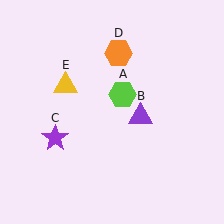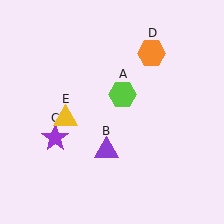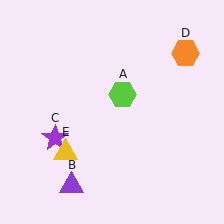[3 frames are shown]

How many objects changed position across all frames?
3 objects changed position: purple triangle (object B), orange hexagon (object D), yellow triangle (object E).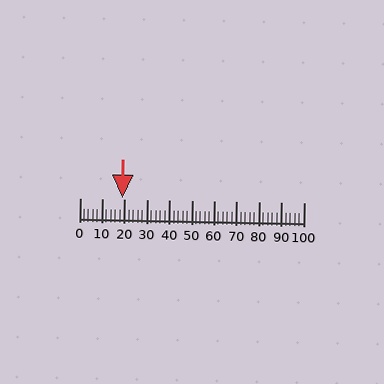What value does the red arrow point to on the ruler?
The red arrow points to approximately 19.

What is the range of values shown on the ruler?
The ruler shows values from 0 to 100.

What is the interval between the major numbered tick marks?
The major tick marks are spaced 10 units apart.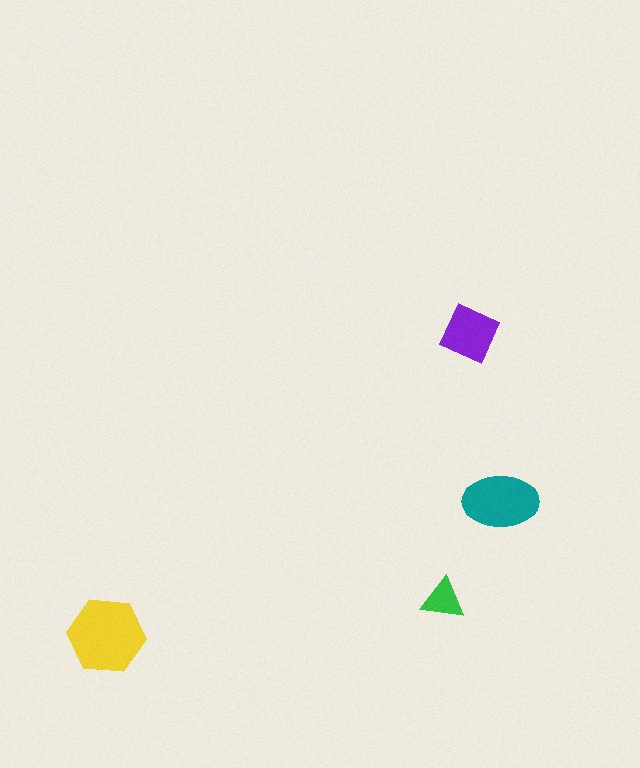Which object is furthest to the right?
The teal ellipse is rightmost.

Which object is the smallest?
The green triangle.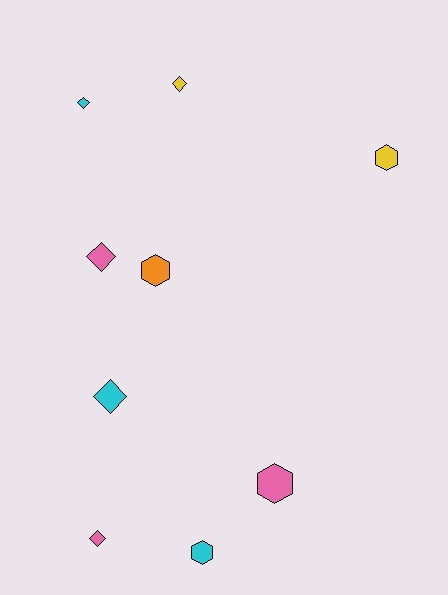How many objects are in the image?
There are 9 objects.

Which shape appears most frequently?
Diamond, with 5 objects.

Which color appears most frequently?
Pink, with 3 objects.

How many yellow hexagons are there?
There is 1 yellow hexagon.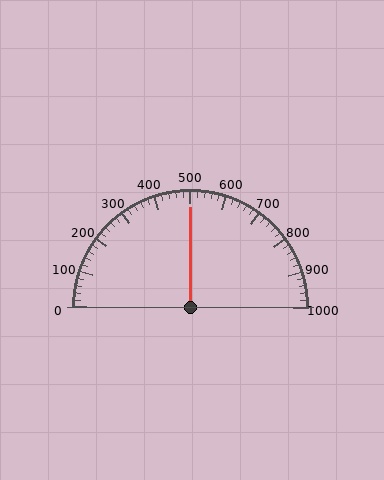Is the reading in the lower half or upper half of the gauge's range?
The reading is in the upper half of the range (0 to 1000).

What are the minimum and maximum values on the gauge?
The gauge ranges from 0 to 1000.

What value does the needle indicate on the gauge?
The needle indicates approximately 500.